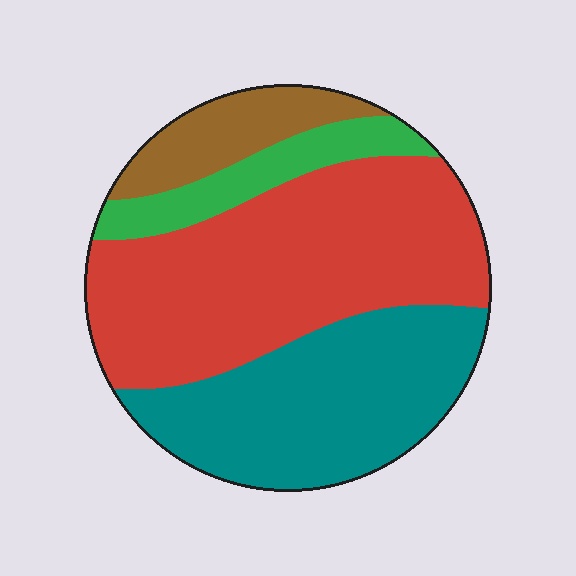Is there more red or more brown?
Red.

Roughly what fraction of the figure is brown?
Brown takes up less than a sixth of the figure.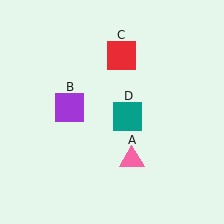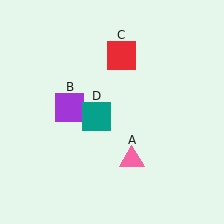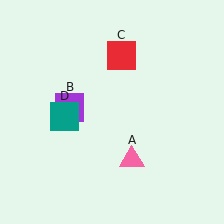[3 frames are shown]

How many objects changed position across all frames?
1 object changed position: teal square (object D).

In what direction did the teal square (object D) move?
The teal square (object D) moved left.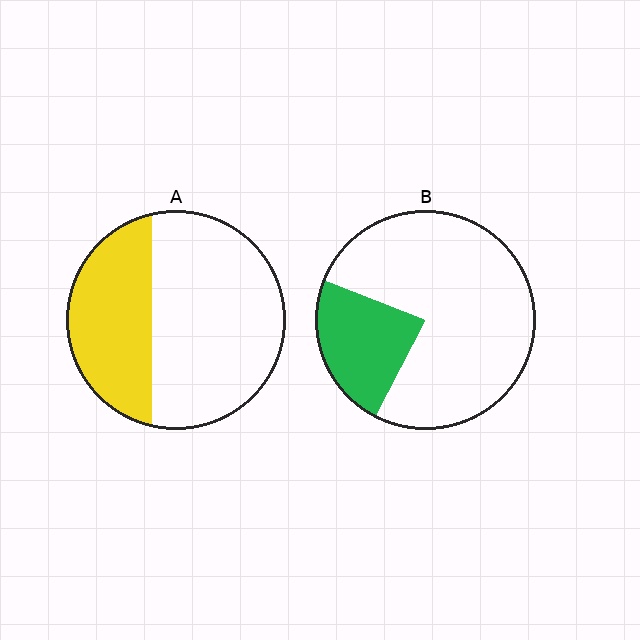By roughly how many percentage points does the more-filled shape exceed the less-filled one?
By roughly 15 percentage points (A over B).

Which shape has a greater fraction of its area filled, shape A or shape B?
Shape A.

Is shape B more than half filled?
No.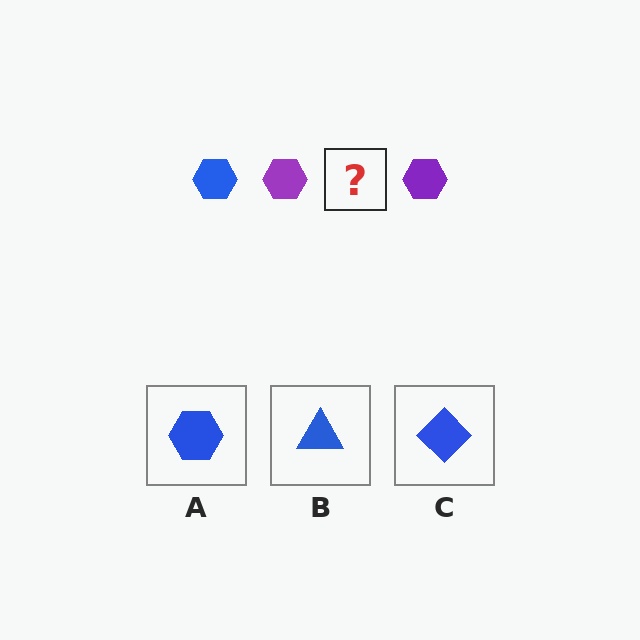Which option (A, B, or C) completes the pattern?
A.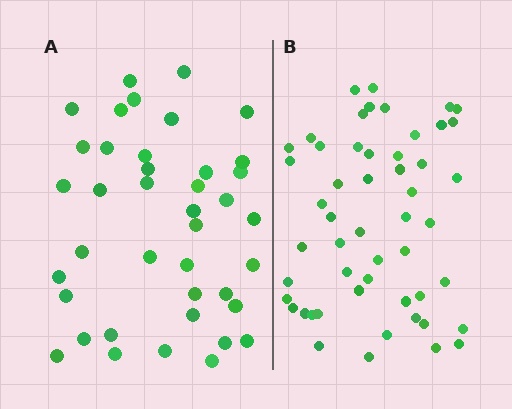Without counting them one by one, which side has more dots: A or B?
Region B (the right region) has more dots.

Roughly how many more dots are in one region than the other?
Region B has roughly 12 or so more dots than region A.